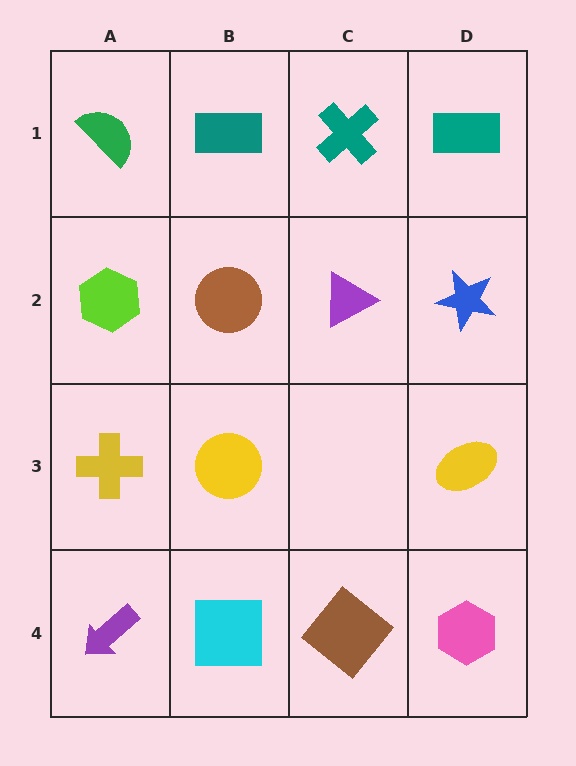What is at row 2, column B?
A brown circle.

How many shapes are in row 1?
4 shapes.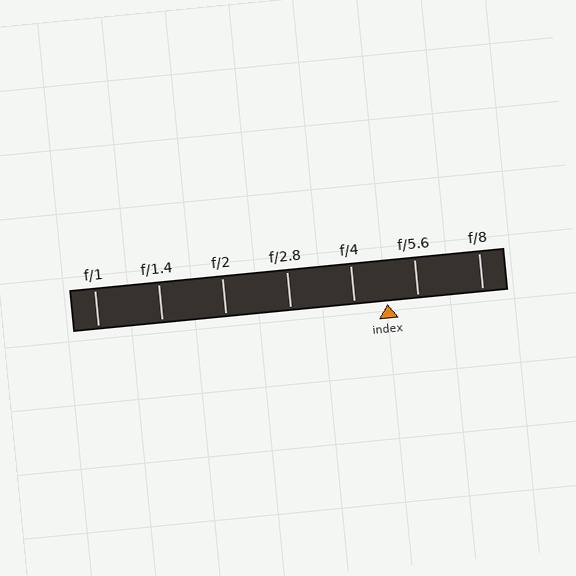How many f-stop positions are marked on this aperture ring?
There are 7 f-stop positions marked.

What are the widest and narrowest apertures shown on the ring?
The widest aperture shown is f/1 and the narrowest is f/8.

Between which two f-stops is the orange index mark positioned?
The index mark is between f/4 and f/5.6.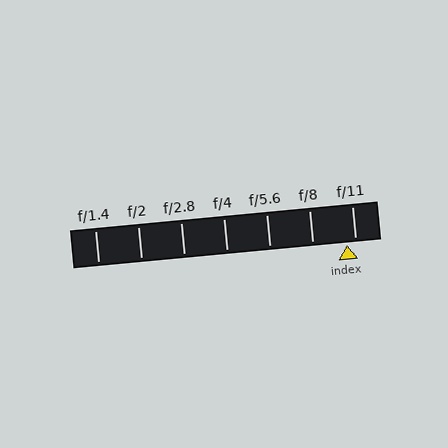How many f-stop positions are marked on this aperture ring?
There are 7 f-stop positions marked.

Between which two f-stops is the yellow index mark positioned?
The index mark is between f/8 and f/11.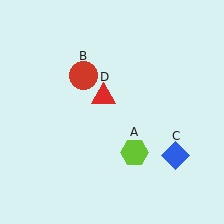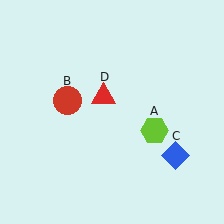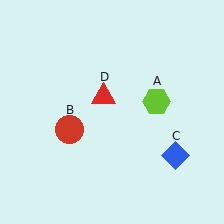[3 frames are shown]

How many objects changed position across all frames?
2 objects changed position: lime hexagon (object A), red circle (object B).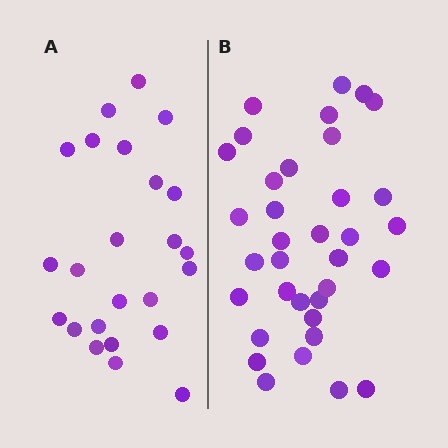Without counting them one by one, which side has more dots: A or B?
Region B (the right region) has more dots.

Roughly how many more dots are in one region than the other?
Region B has roughly 12 or so more dots than region A.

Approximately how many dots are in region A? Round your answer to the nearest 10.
About 20 dots. (The exact count is 24, which rounds to 20.)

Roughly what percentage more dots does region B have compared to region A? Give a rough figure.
About 45% more.